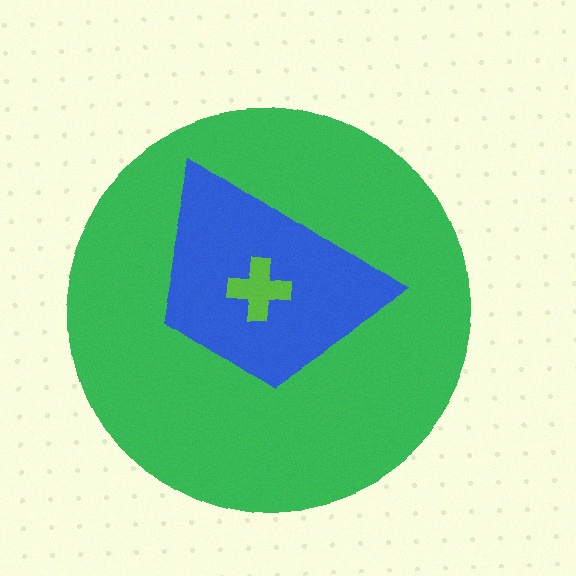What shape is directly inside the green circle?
The blue trapezoid.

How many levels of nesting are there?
3.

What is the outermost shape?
The green circle.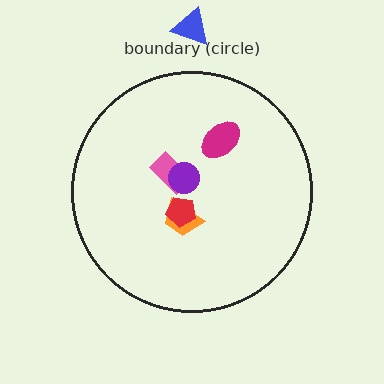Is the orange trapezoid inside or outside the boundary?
Inside.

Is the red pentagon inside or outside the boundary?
Inside.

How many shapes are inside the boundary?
5 inside, 1 outside.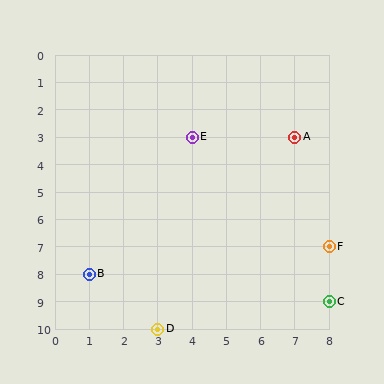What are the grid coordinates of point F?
Point F is at grid coordinates (8, 7).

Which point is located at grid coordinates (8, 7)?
Point F is at (8, 7).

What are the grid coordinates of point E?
Point E is at grid coordinates (4, 3).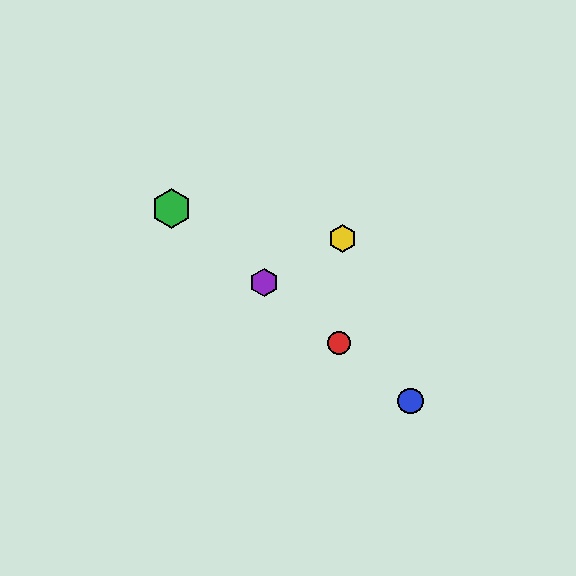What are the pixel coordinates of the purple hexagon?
The purple hexagon is at (264, 283).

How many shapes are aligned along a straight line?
4 shapes (the red circle, the blue circle, the green hexagon, the purple hexagon) are aligned along a straight line.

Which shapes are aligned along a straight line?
The red circle, the blue circle, the green hexagon, the purple hexagon are aligned along a straight line.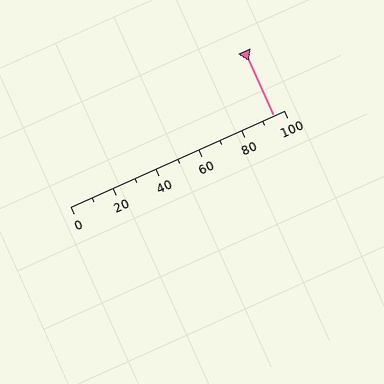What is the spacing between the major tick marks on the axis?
The major ticks are spaced 20 apart.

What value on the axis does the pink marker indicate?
The marker indicates approximately 95.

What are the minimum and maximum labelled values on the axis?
The axis runs from 0 to 100.